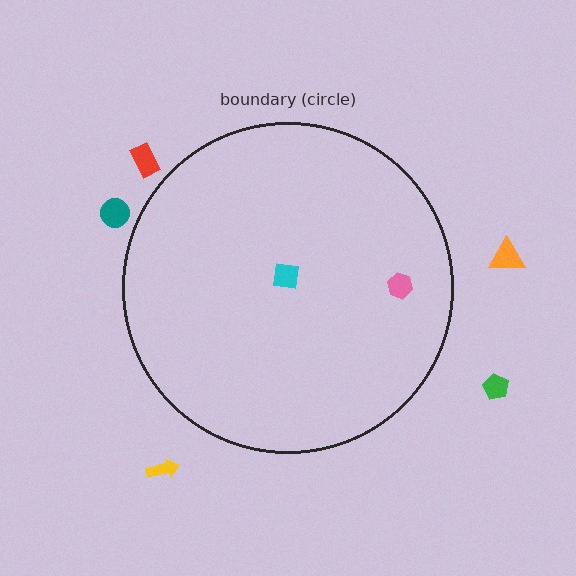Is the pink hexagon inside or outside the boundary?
Inside.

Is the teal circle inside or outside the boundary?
Outside.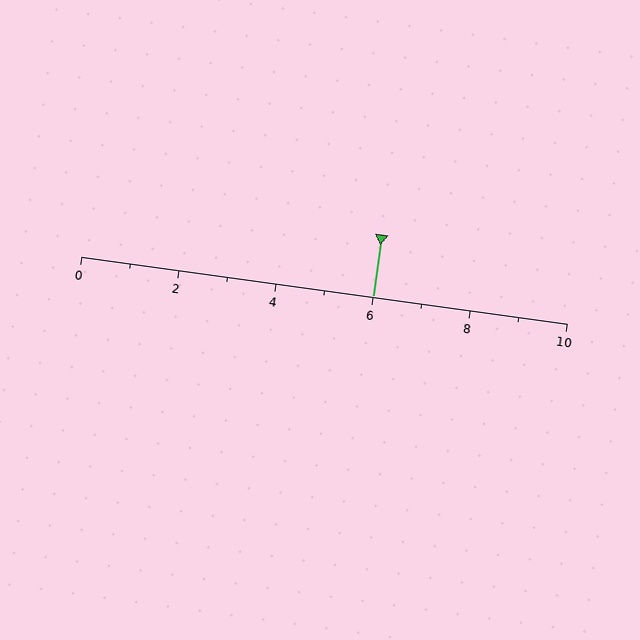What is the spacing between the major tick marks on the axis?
The major ticks are spaced 2 apart.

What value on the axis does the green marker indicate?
The marker indicates approximately 6.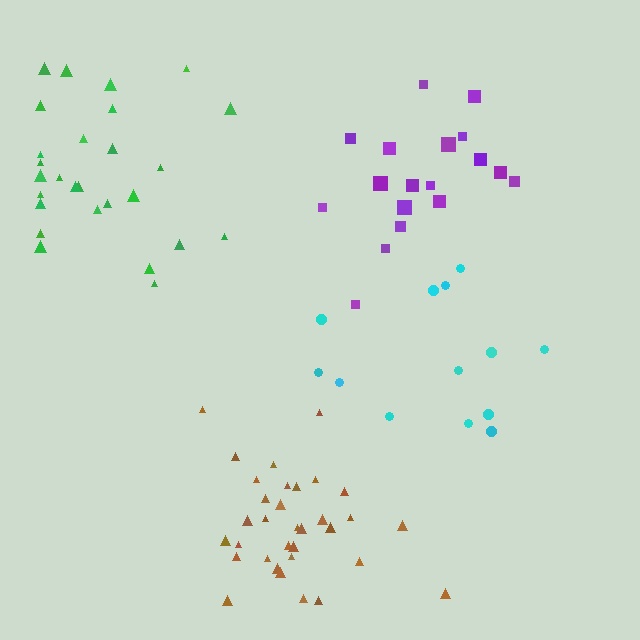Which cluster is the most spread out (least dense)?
Cyan.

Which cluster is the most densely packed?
Brown.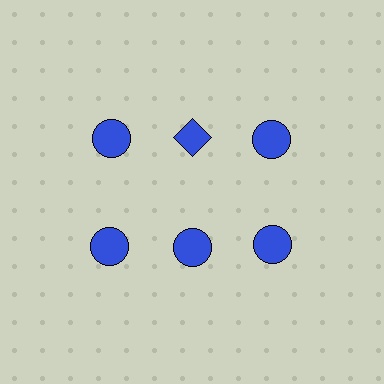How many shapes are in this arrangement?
There are 6 shapes arranged in a grid pattern.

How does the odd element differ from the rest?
It has a different shape: diamond instead of circle.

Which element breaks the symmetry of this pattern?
The blue diamond in the top row, second from left column breaks the symmetry. All other shapes are blue circles.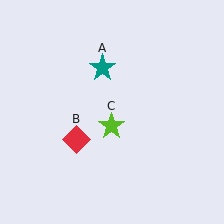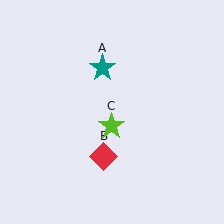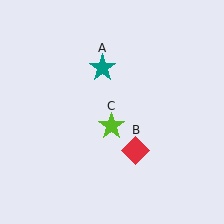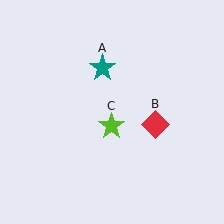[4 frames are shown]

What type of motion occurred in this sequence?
The red diamond (object B) rotated counterclockwise around the center of the scene.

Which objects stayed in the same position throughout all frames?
Teal star (object A) and lime star (object C) remained stationary.